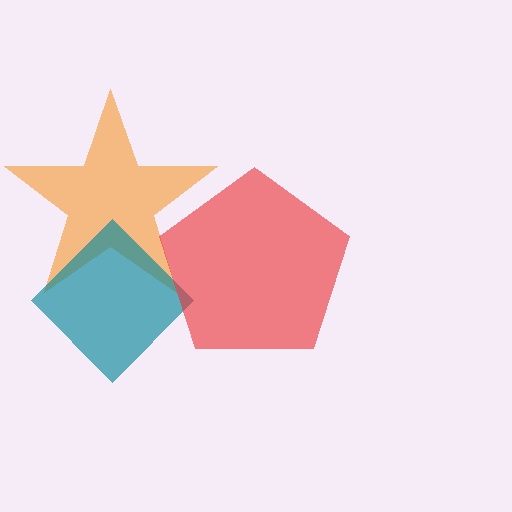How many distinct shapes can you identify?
There are 3 distinct shapes: an orange star, a teal diamond, a red pentagon.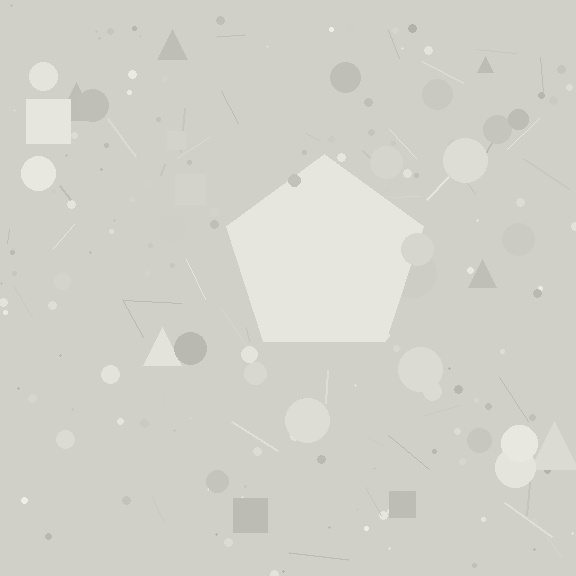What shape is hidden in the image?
A pentagon is hidden in the image.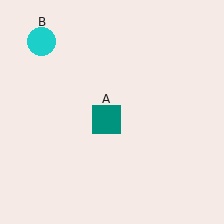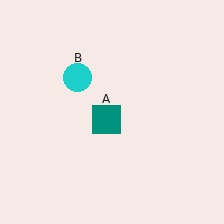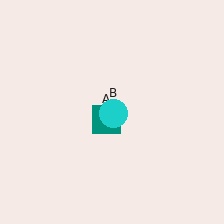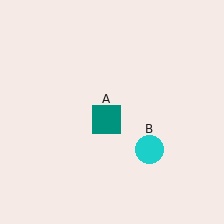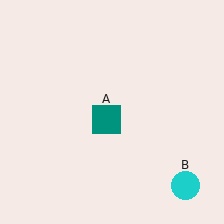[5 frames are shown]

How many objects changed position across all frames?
1 object changed position: cyan circle (object B).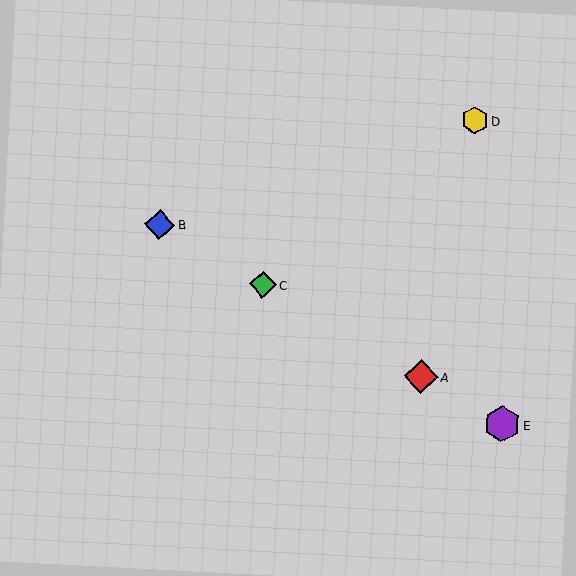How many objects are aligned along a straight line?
4 objects (A, B, C, E) are aligned along a straight line.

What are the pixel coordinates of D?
Object D is at (475, 120).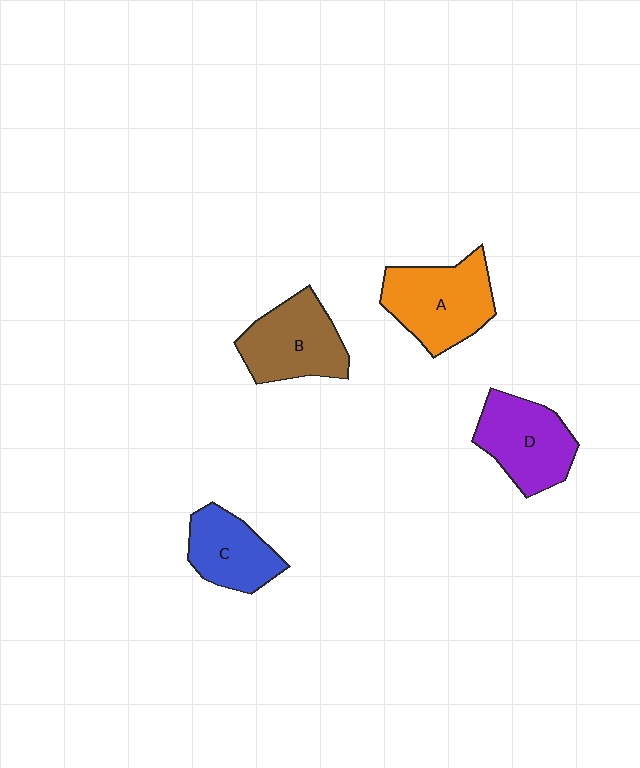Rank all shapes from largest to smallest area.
From largest to smallest: A (orange), B (brown), D (purple), C (blue).